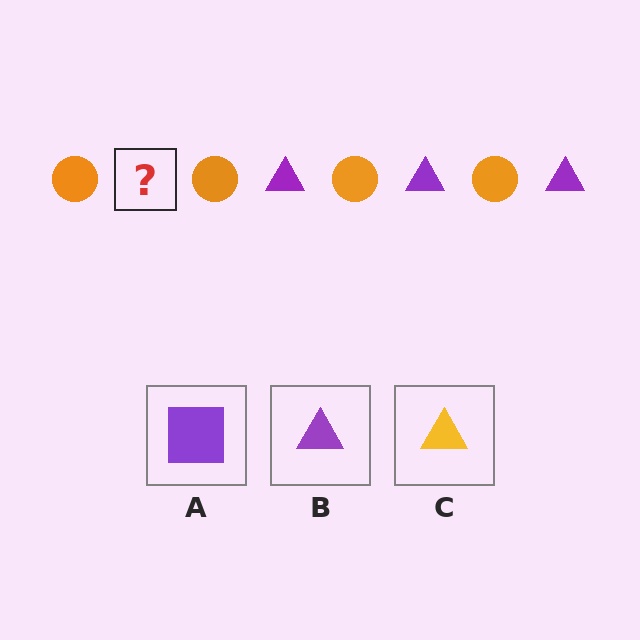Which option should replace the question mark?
Option B.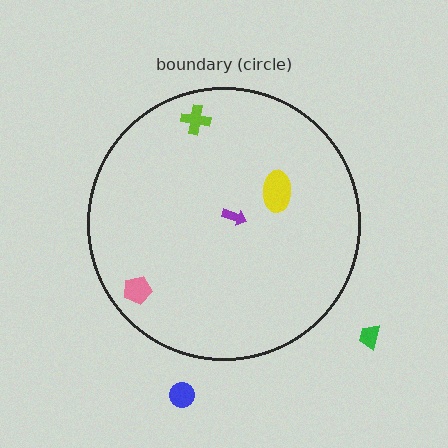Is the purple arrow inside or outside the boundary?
Inside.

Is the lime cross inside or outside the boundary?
Inside.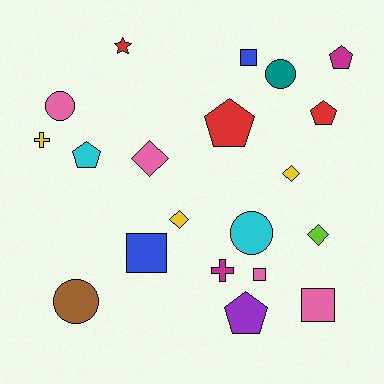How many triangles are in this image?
There are no triangles.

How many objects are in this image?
There are 20 objects.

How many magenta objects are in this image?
There are 2 magenta objects.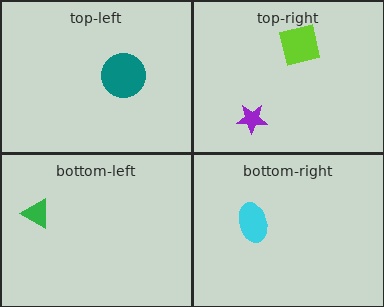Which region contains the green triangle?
The bottom-left region.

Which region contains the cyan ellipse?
The bottom-right region.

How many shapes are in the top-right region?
2.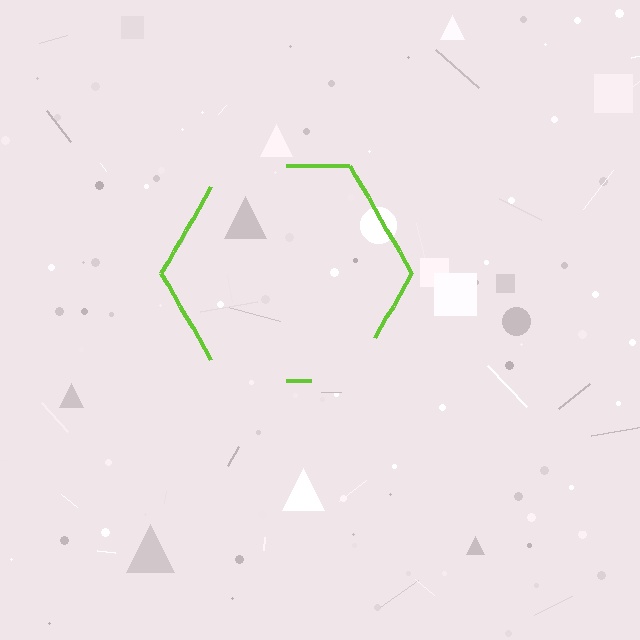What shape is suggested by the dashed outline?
The dashed outline suggests a hexagon.